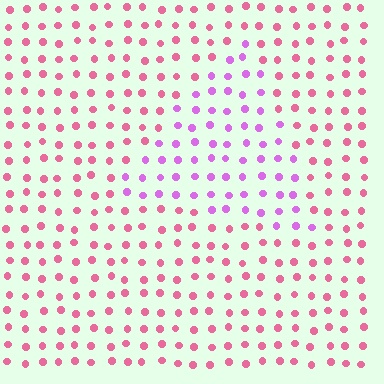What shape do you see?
I see a triangle.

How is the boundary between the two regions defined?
The boundary is defined purely by a slight shift in hue (about 42 degrees). Spacing, size, and orientation are identical on both sides.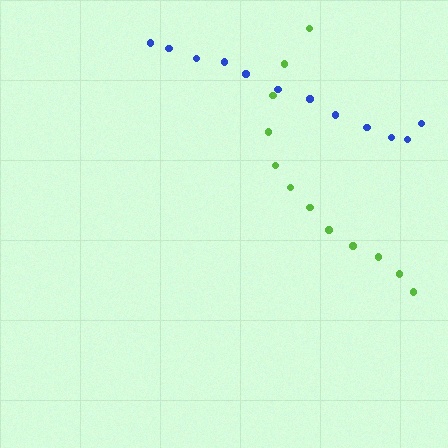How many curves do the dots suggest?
There are 2 distinct paths.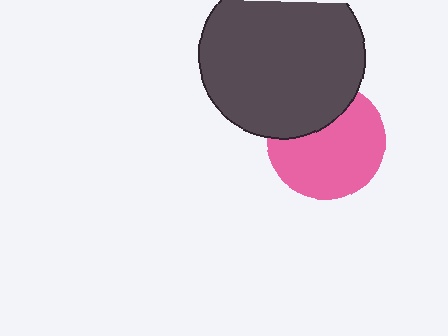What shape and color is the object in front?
The object in front is a dark gray circle.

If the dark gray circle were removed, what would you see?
You would see the complete pink circle.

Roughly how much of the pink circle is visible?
Most of it is visible (roughly 69%).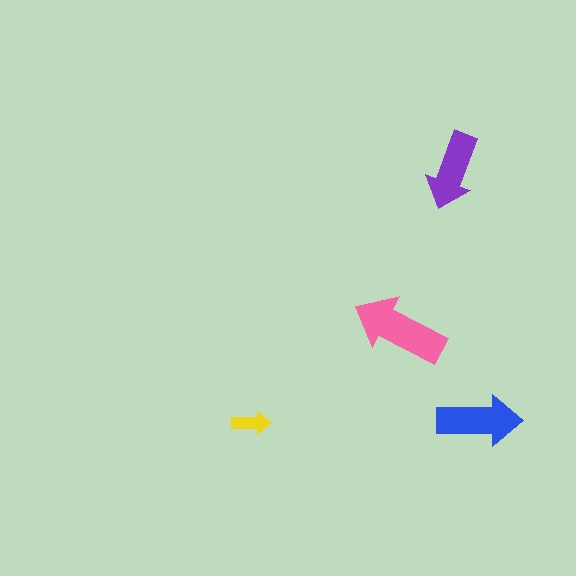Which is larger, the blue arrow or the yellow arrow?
The blue one.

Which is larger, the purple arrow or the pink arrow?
The pink one.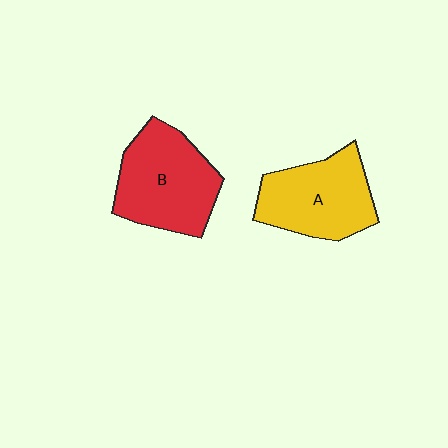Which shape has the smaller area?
Shape A (yellow).